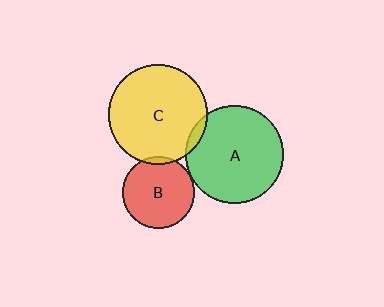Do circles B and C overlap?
Yes.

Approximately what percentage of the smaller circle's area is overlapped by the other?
Approximately 5%.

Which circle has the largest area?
Circle C (yellow).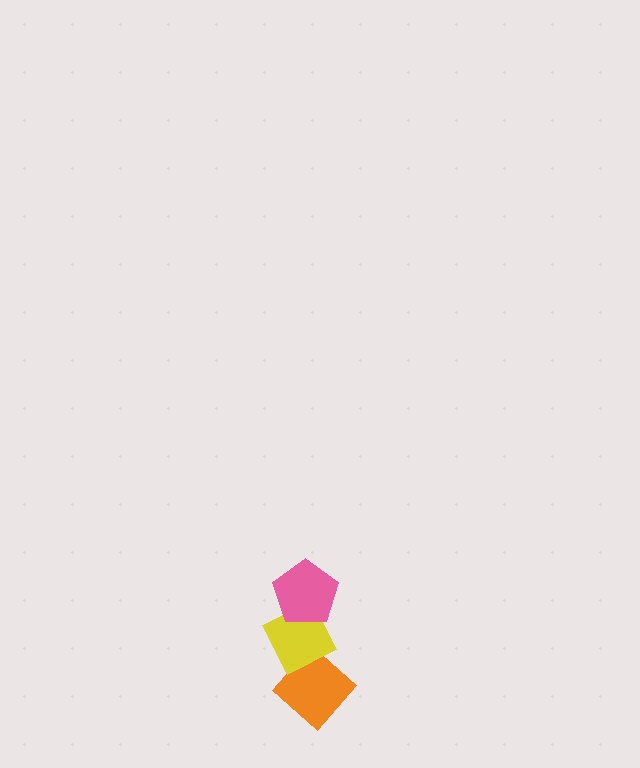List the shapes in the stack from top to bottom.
From top to bottom: the pink pentagon, the yellow diamond, the orange diamond.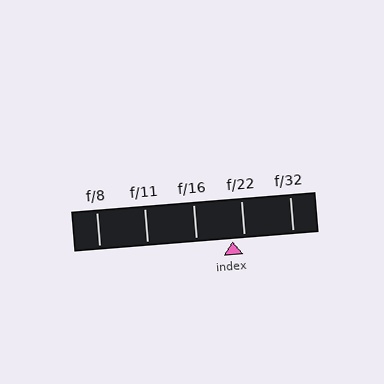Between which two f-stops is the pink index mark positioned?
The index mark is between f/16 and f/22.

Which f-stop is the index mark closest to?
The index mark is closest to f/22.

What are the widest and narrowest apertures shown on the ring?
The widest aperture shown is f/8 and the narrowest is f/32.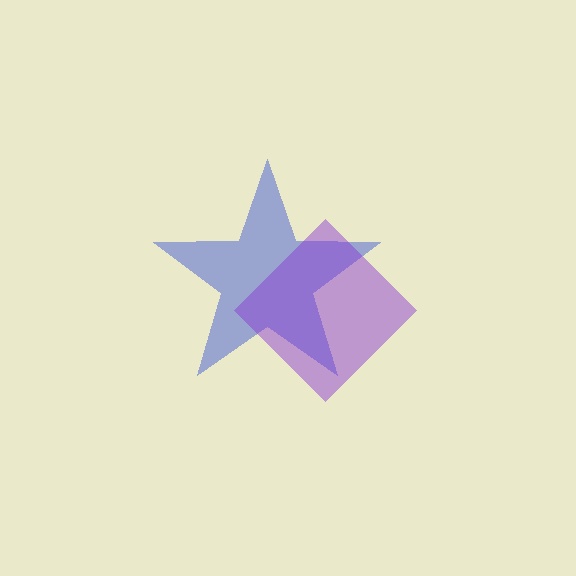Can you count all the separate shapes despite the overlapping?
Yes, there are 2 separate shapes.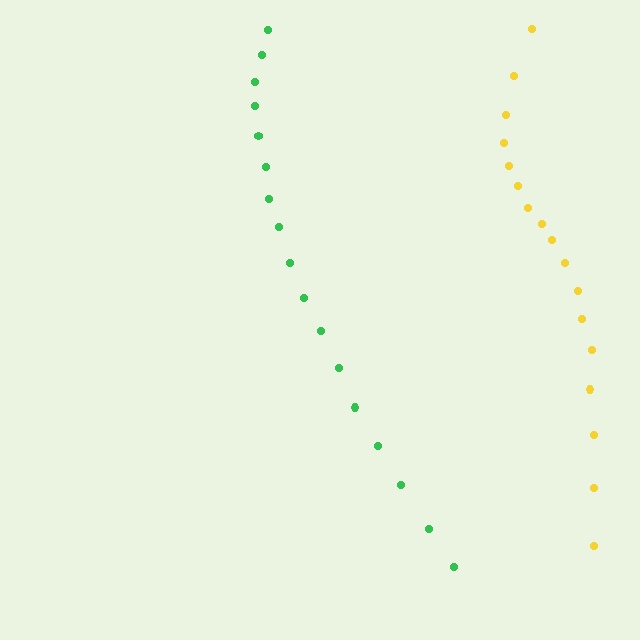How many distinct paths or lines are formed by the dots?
There are 2 distinct paths.